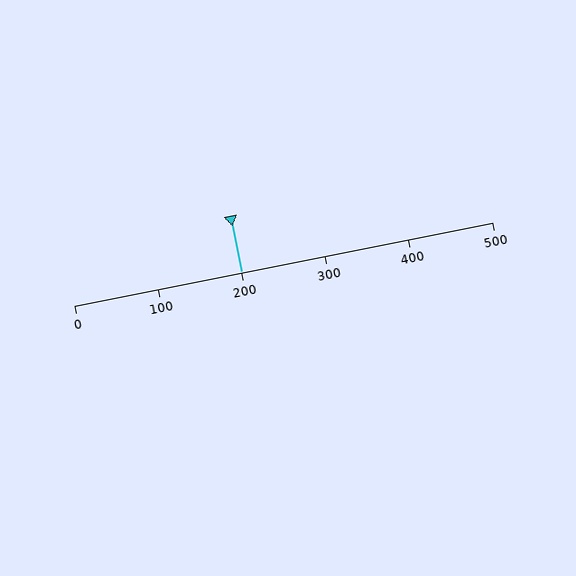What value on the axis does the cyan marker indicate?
The marker indicates approximately 200.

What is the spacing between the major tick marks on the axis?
The major ticks are spaced 100 apart.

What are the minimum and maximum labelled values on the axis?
The axis runs from 0 to 500.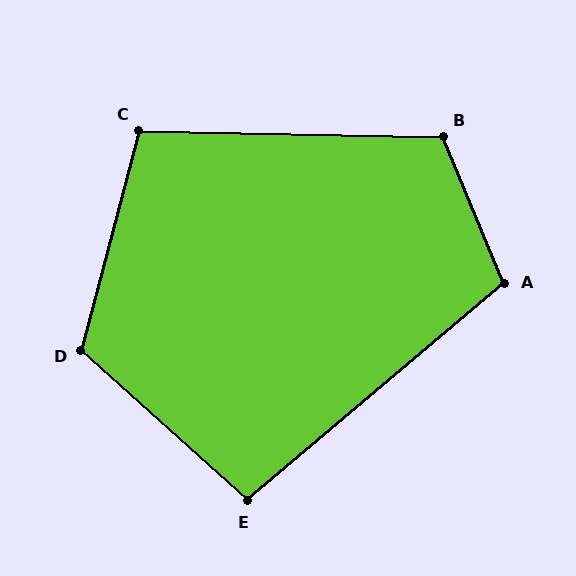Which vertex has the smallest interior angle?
E, at approximately 98 degrees.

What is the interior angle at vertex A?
Approximately 107 degrees (obtuse).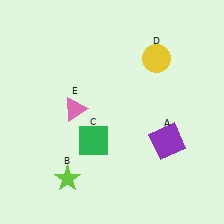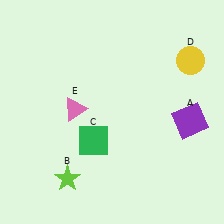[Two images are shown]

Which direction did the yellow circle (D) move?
The yellow circle (D) moved right.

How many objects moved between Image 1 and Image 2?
2 objects moved between the two images.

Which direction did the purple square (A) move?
The purple square (A) moved right.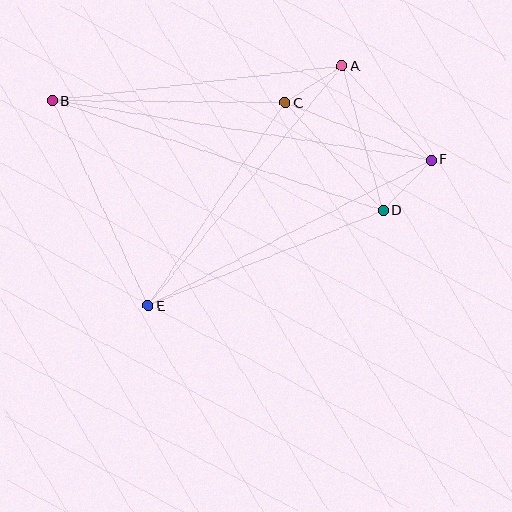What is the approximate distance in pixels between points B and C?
The distance between B and C is approximately 233 pixels.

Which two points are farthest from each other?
Points B and F are farthest from each other.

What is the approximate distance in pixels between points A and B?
The distance between A and B is approximately 292 pixels.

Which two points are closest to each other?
Points A and C are closest to each other.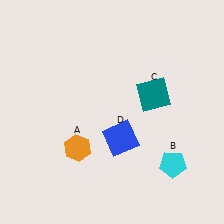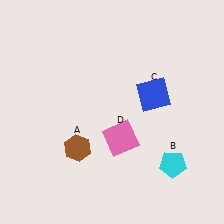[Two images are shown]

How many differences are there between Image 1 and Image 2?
There are 3 differences between the two images.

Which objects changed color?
A changed from orange to brown. C changed from teal to blue. D changed from blue to pink.